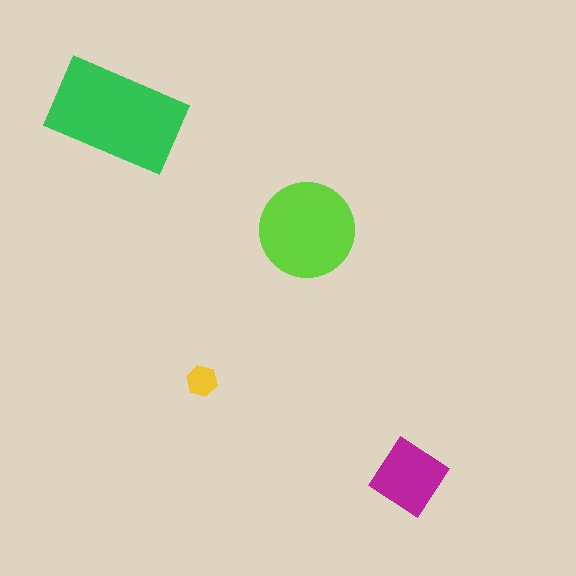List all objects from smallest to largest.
The yellow hexagon, the magenta diamond, the lime circle, the green rectangle.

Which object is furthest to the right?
The magenta diamond is rightmost.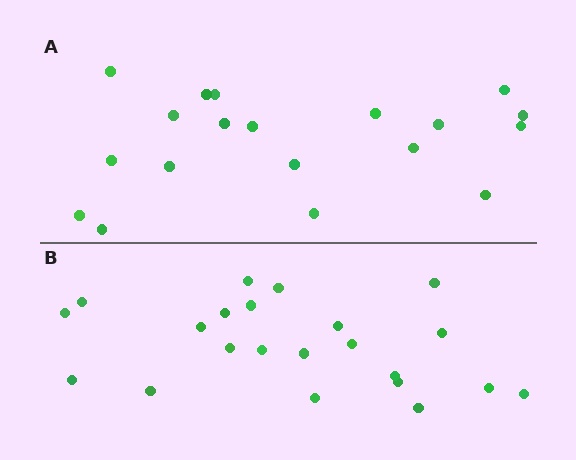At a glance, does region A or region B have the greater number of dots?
Region B (the bottom region) has more dots.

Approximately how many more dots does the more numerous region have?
Region B has just a few more — roughly 2 or 3 more dots than region A.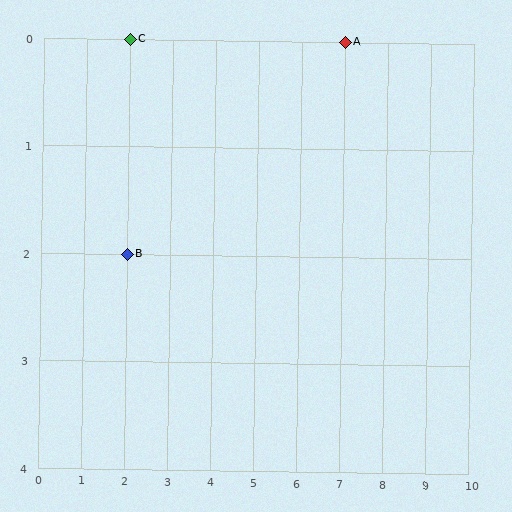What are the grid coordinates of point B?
Point B is at grid coordinates (2, 2).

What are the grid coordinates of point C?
Point C is at grid coordinates (2, 0).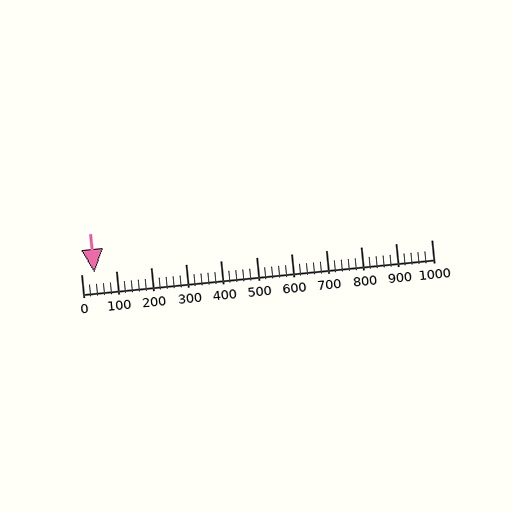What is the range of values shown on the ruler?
The ruler shows values from 0 to 1000.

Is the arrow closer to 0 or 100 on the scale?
The arrow is closer to 0.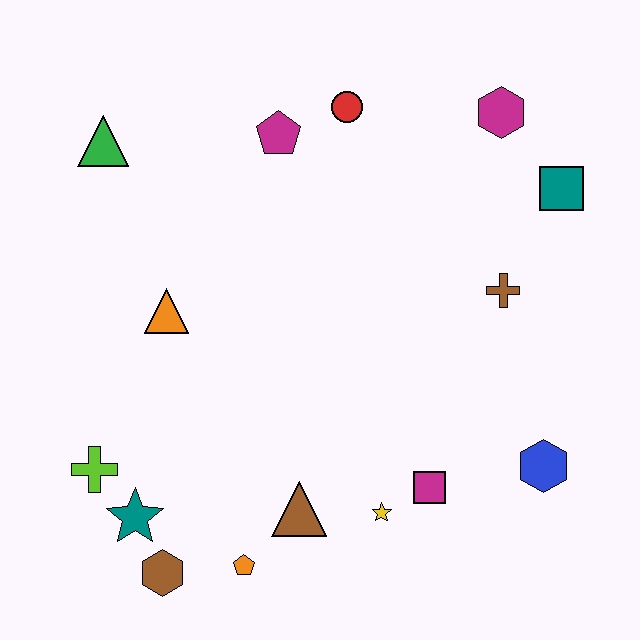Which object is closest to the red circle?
The magenta pentagon is closest to the red circle.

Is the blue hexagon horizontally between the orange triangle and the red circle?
No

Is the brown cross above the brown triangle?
Yes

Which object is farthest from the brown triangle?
The magenta hexagon is farthest from the brown triangle.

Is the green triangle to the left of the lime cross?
No